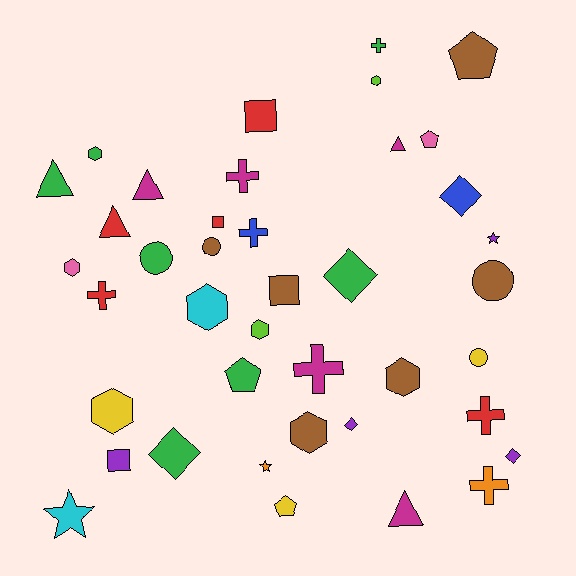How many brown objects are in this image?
There are 6 brown objects.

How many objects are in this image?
There are 40 objects.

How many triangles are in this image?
There are 5 triangles.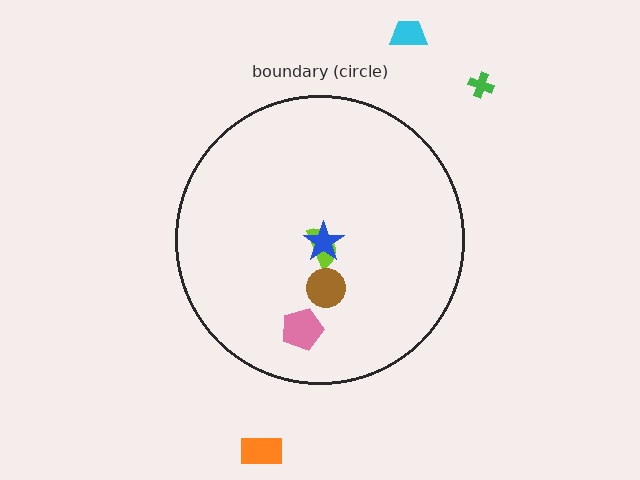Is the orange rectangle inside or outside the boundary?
Outside.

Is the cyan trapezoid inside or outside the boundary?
Outside.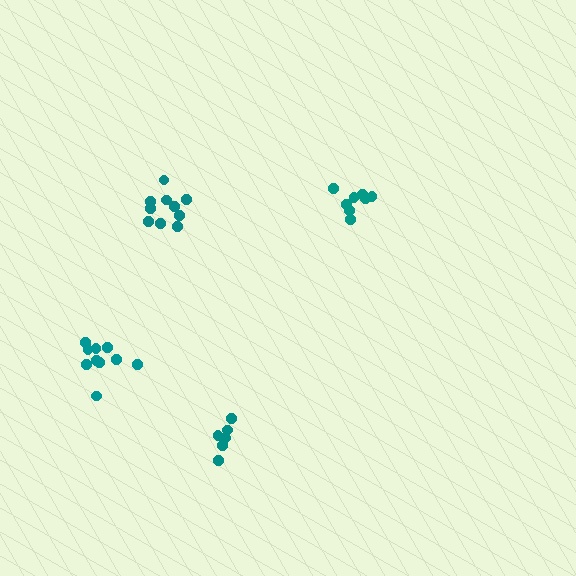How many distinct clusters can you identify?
There are 4 distinct clusters.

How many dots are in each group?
Group 1: 6 dots, Group 2: 8 dots, Group 3: 10 dots, Group 4: 10 dots (34 total).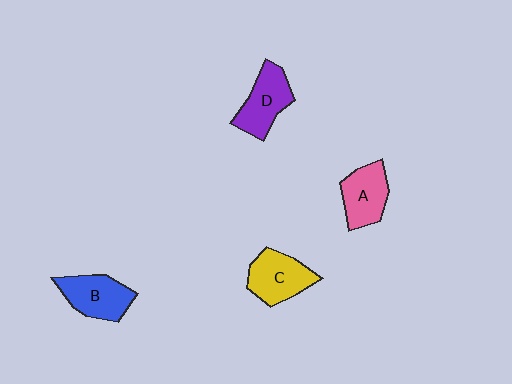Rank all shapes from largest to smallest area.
From largest to smallest: C (yellow), B (blue), D (purple), A (pink).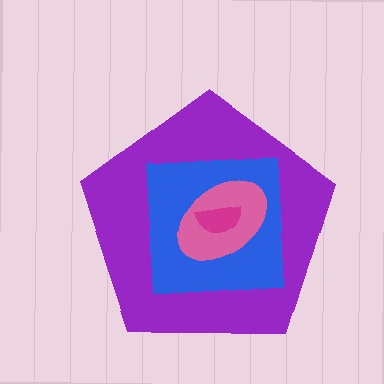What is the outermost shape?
The purple pentagon.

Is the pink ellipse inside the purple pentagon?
Yes.